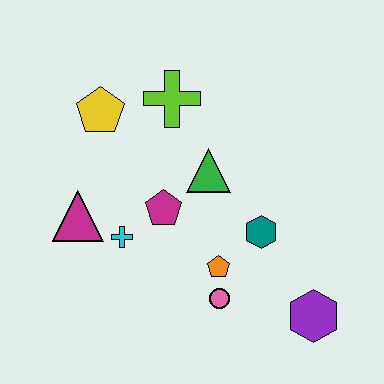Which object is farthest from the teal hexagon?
The yellow pentagon is farthest from the teal hexagon.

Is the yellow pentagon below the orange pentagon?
No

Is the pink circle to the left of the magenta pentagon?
No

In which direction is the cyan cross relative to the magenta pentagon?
The cyan cross is to the left of the magenta pentagon.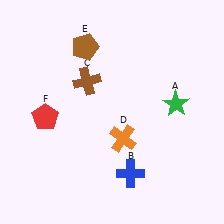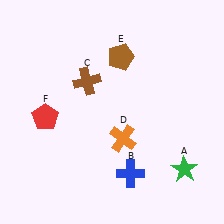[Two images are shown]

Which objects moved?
The objects that moved are: the green star (A), the brown pentagon (E).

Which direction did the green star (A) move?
The green star (A) moved down.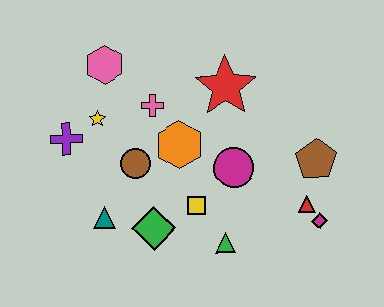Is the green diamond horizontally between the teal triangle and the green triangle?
Yes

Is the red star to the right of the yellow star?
Yes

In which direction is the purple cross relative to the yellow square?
The purple cross is to the left of the yellow square.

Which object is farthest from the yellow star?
The magenta diamond is farthest from the yellow star.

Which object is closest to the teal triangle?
The green diamond is closest to the teal triangle.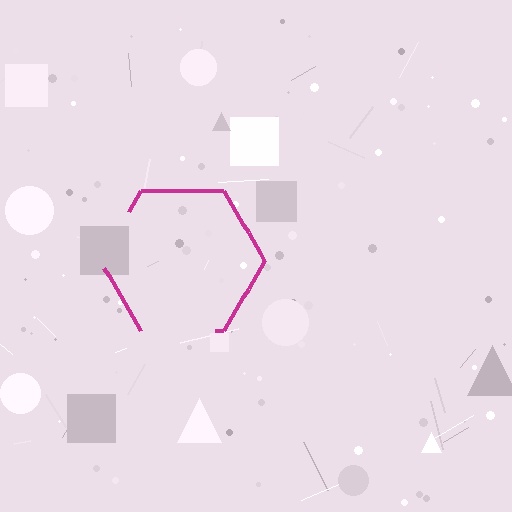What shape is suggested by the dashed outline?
The dashed outline suggests a hexagon.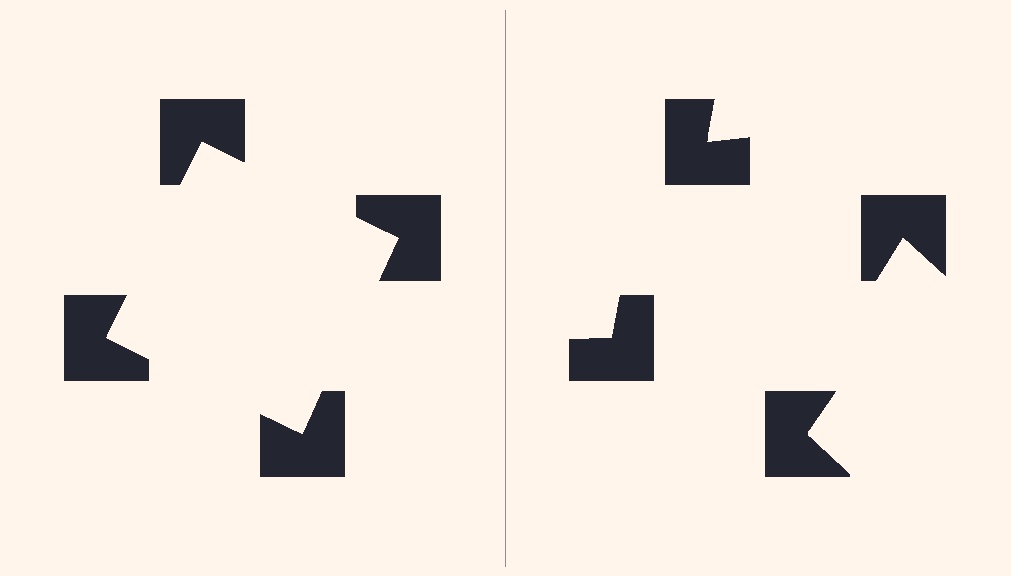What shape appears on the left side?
An illusory square.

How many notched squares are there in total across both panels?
8 — 4 on each side.